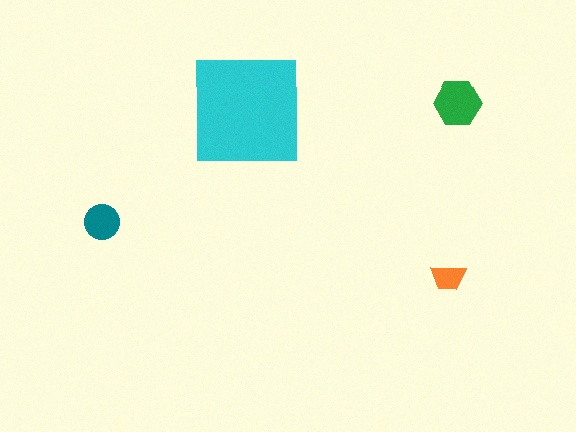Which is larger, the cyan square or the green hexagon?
The cyan square.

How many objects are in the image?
There are 4 objects in the image.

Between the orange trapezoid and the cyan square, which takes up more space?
The cyan square.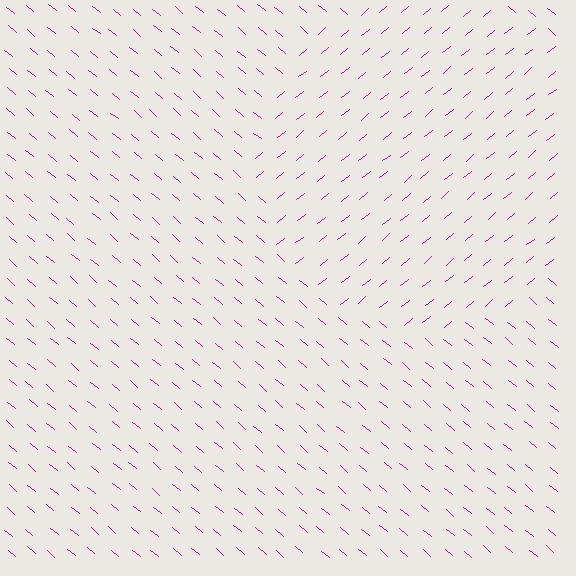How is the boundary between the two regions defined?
The boundary is defined purely by a change in line orientation (approximately 79 degrees difference). All lines are the same color and thickness.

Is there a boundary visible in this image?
Yes, there is a texture boundary formed by a change in line orientation.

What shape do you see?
I see a circle.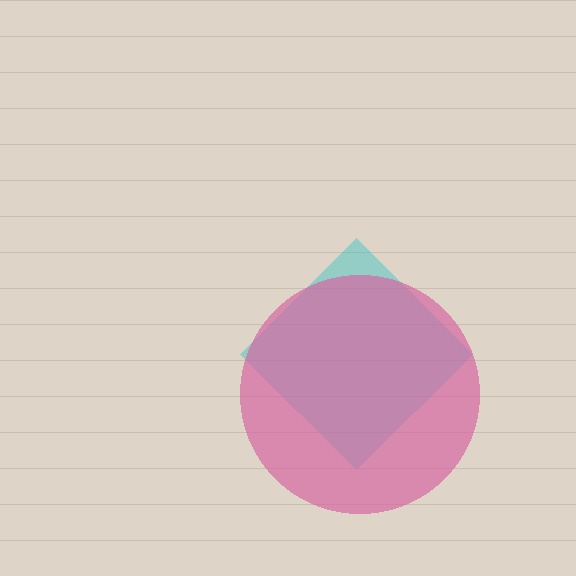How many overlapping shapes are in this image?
There are 2 overlapping shapes in the image.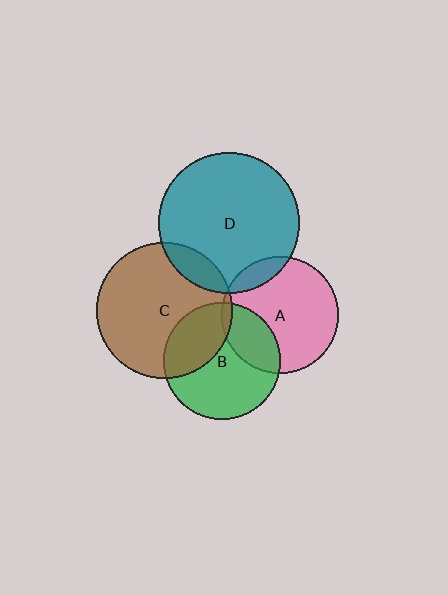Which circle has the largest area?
Circle D (teal).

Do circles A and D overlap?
Yes.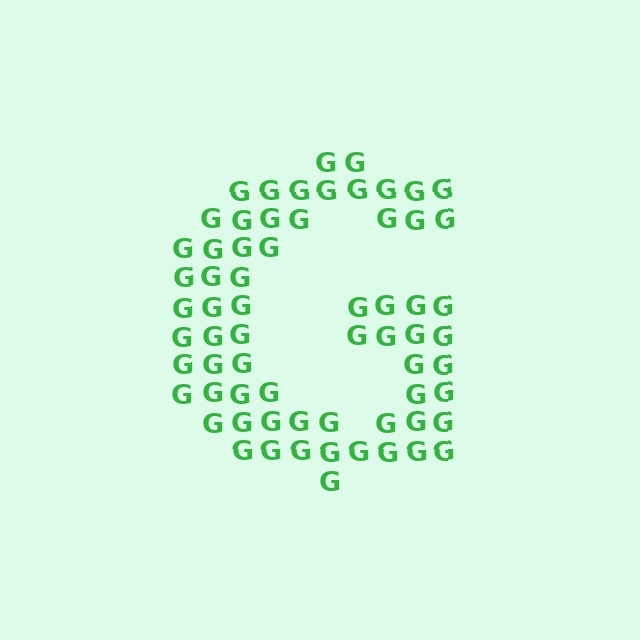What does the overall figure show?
The overall figure shows the letter G.